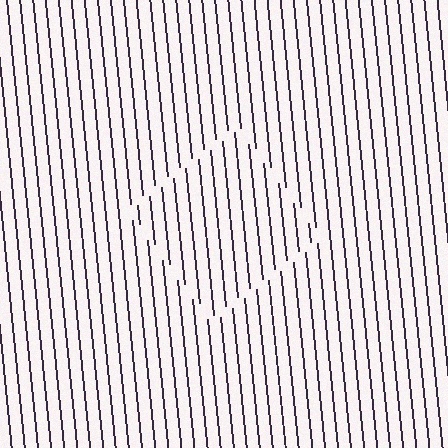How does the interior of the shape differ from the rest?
The interior of the shape contains the same grating, shifted by half a period — the contour is defined by the phase discontinuity where line-ends from the inner and outer gratings abut.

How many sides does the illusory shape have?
4 sides — the line-ends trace a square.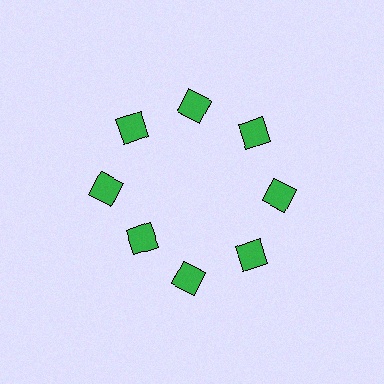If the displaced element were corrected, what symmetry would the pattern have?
It would have 8-fold rotational symmetry — the pattern would map onto itself every 45 degrees.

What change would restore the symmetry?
The symmetry would be restored by moving it outward, back onto the ring so that all 8 squares sit at equal angles and equal distance from the center.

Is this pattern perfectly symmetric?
No. The 8 green squares are arranged in a ring, but one element near the 8 o'clock position is pulled inward toward the center, breaking the 8-fold rotational symmetry.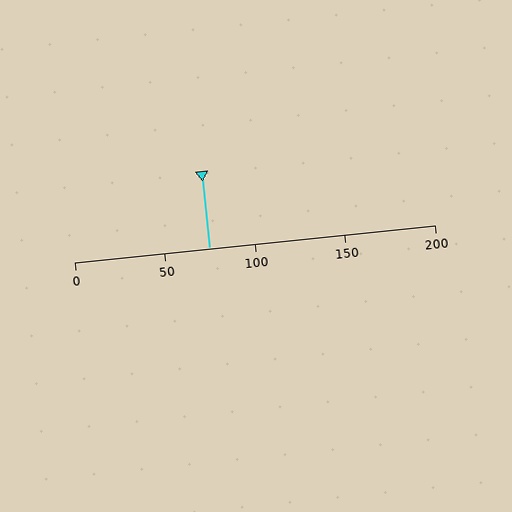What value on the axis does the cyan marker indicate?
The marker indicates approximately 75.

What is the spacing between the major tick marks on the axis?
The major ticks are spaced 50 apart.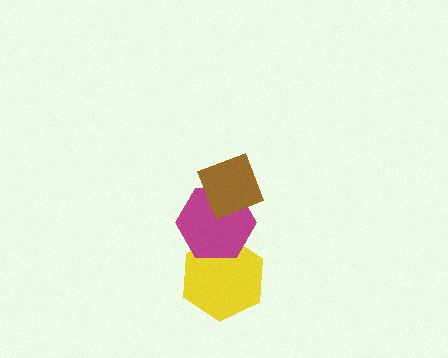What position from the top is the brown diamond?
The brown diamond is 1st from the top.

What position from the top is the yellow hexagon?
The yellow hexagon is 3rd from the top.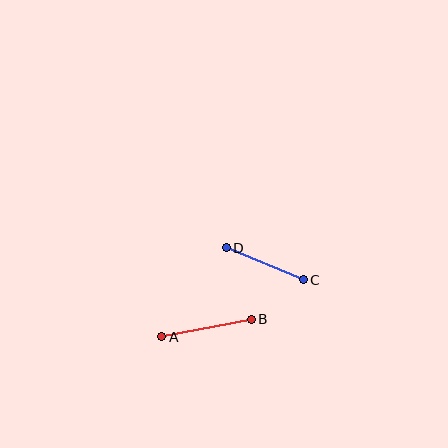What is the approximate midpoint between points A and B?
The midpoint is at approximately (206, 328) pixels.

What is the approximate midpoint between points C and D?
The midpoint is at approximately (265, 264) pixels.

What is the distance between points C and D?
The distance is approximately 84 pixels.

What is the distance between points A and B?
The distance is approximately 91 pixels.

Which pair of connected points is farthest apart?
Points A and B are farthest apart.